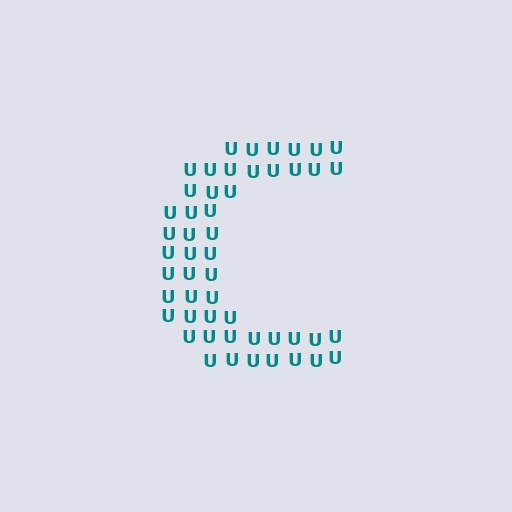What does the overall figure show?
The overall figure shows the letter C.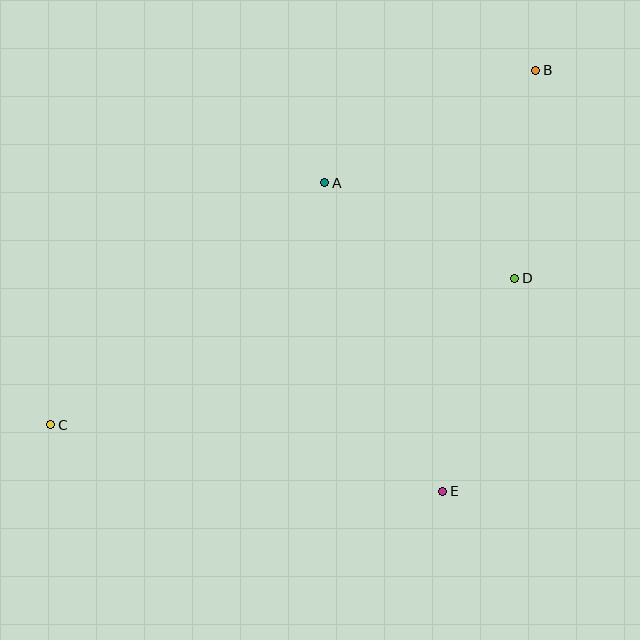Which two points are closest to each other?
Points B and D are closest to each other.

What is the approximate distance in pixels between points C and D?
The distance between C and D is approximately 487 pixels.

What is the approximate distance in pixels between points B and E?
The distance between B and E is approximately 431 pixels.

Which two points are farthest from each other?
Points B and C are farthest from each other.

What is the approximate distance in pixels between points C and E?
The distance between C and E is approximately 398 pixels.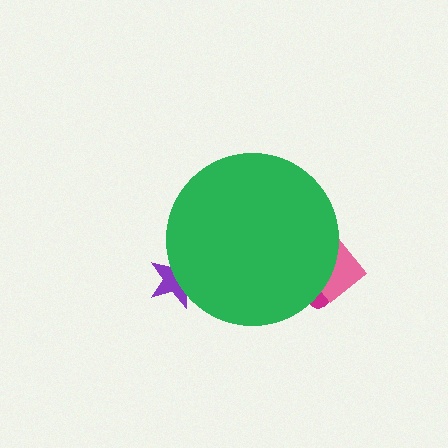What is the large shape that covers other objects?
A green circle.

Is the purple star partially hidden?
Yes, the purple star is partially hidden behind the green circle.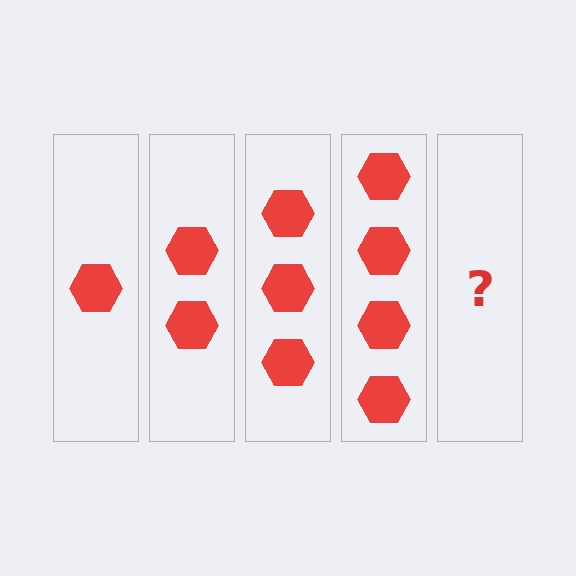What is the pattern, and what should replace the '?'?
The pattern is that each step adds one more hexagon. The '?' should be 5 hexagons.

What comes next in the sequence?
The next element should be 5 hexagons.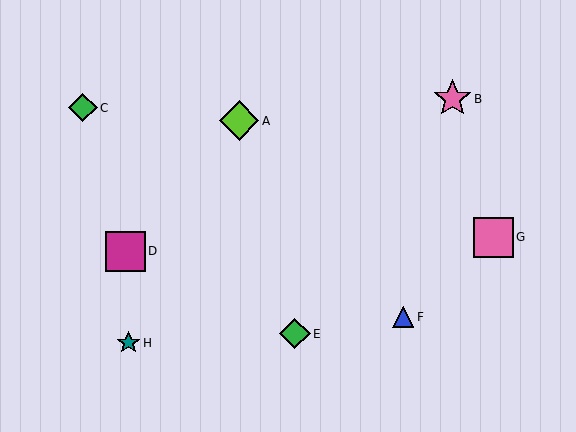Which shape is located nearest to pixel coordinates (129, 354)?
The teal star (labeled H) at (129, 343) is nearest to that location.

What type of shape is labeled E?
Shape E is a green diamond.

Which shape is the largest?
The magenta square (labeled D) is the largest.